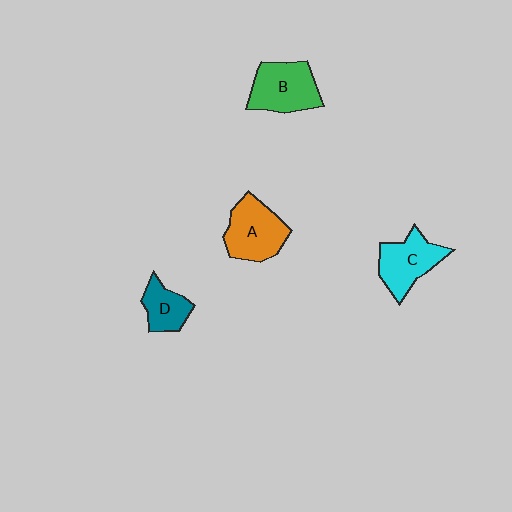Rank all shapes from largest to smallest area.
From largest to smallest: A (orange), B (green), C (cyan), D (teal).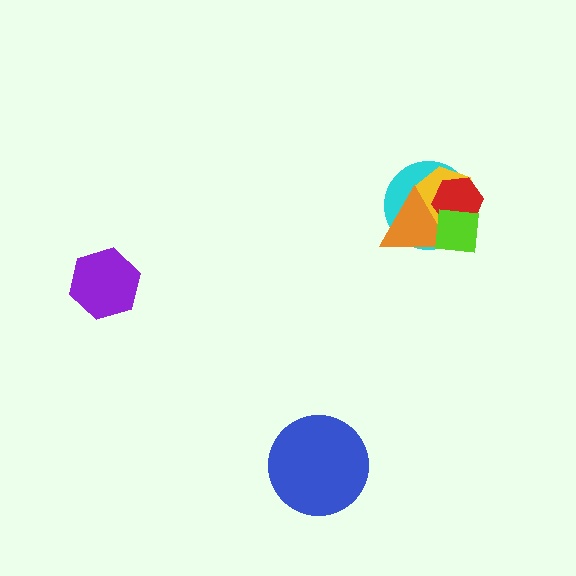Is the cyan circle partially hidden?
Yes, it is partially covered by another shape.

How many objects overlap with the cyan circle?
4 objects overlap with the cyan circle.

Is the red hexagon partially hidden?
Yes, it is partially covered by another shape.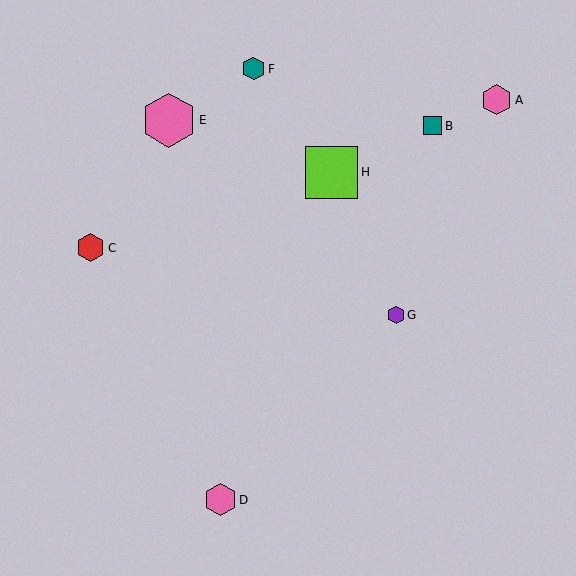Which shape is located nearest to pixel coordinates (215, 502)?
The pink hexagon (labeled D) at (220, 500) is nearest to that location.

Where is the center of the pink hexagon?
The center of the pink hexagon is at (220, 500).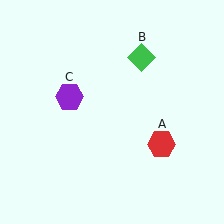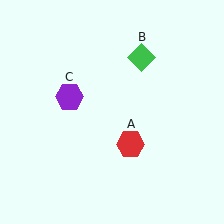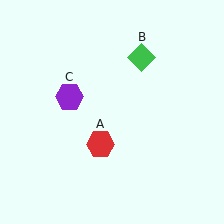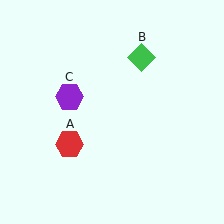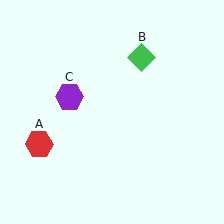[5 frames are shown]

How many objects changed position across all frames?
1 object changed position: red hexagon (object A).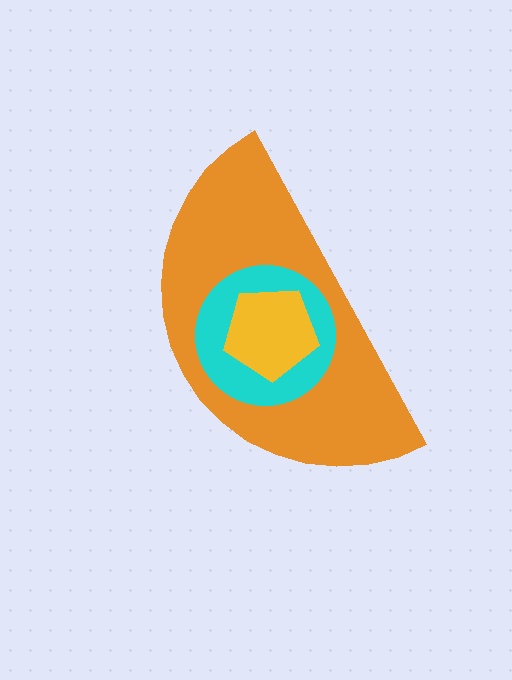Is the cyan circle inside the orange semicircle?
Yes.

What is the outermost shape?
The orange semicircle.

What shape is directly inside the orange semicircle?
The cyan circle.